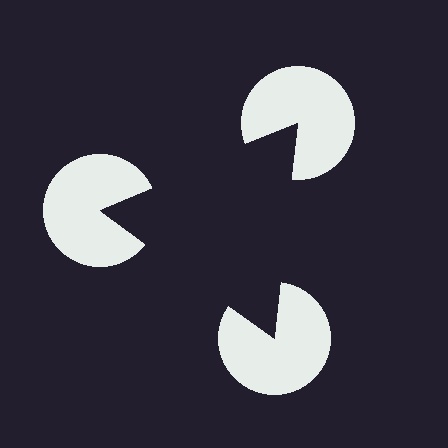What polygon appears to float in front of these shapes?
An illusory triangle — its edges are inferred from the aligned wedge cuts in the pac-man discs, not physically drawn.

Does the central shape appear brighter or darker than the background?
It typically appears slightly darker than the background, even though no actual brightness change is drawn.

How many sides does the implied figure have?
3 sides.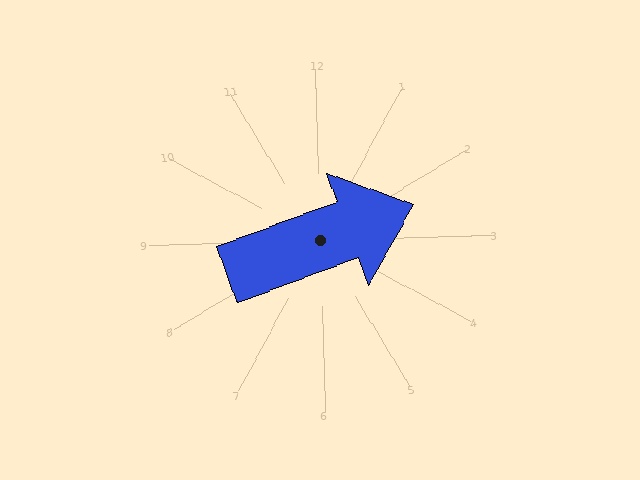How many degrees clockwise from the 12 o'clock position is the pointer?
Approximately 71 degrees.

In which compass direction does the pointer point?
East.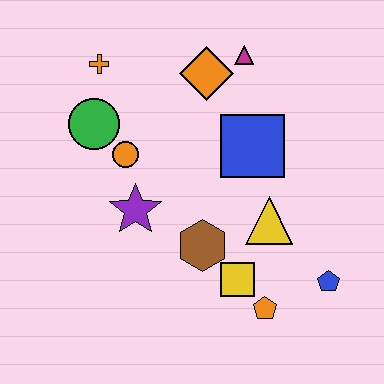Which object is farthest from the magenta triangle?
The orange pentagon is farthest from the magenta triangle.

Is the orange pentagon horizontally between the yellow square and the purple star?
No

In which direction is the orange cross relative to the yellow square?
The orange cross is above the yellow square.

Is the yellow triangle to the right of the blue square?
Yes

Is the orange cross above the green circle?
Yes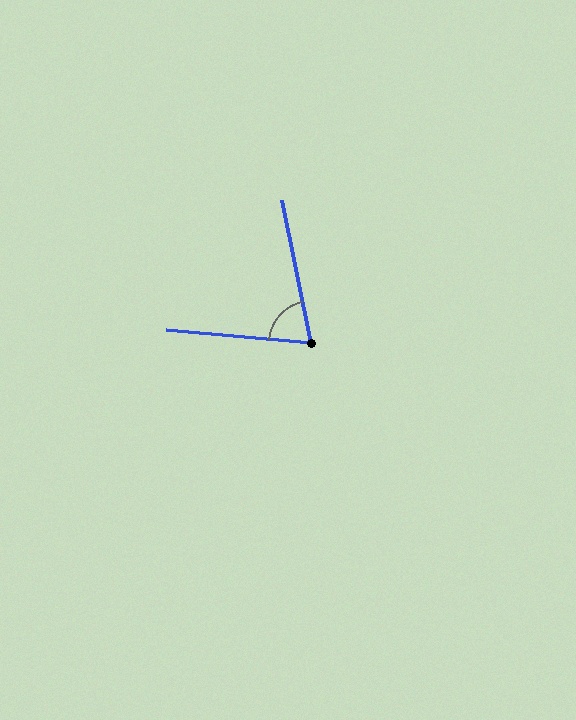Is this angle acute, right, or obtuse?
It is acute.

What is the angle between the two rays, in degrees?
Approximately 74 degrees.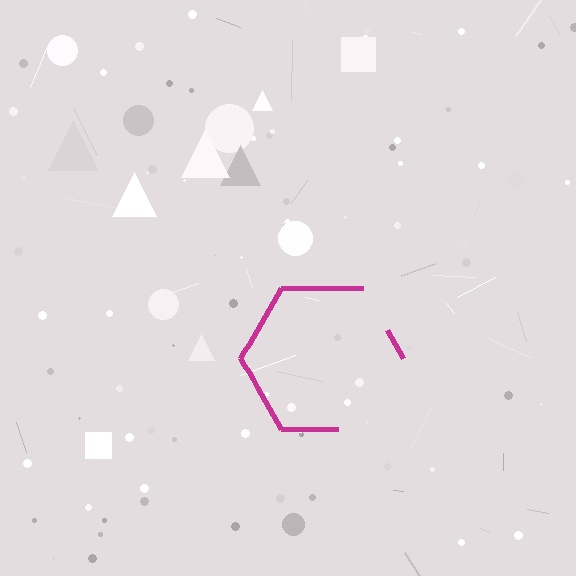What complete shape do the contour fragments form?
The contour fragments form a hexagon.